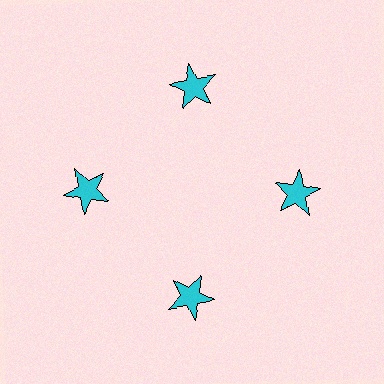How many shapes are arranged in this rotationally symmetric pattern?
There are 4 shapes, arranged in 4 groups of 1.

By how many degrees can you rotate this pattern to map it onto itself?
The pattern maps onto itself every 90 degrees of rotation.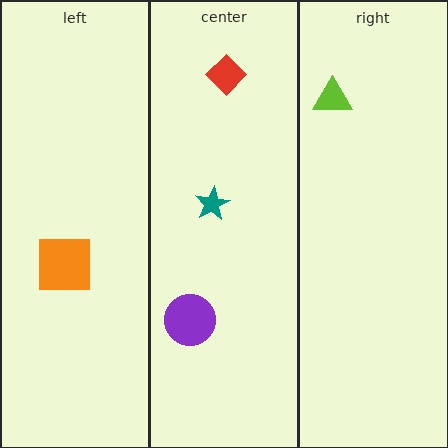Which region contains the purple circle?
The center region.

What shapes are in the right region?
The lime triangle.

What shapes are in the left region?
The orange square.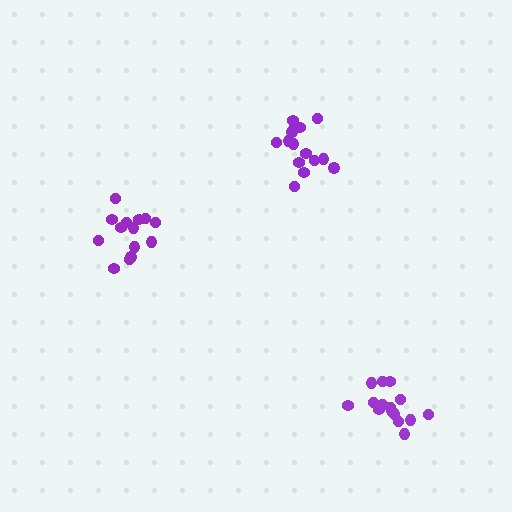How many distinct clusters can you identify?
There are 3 distinct clusters.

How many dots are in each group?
Group 1: 14 dots, Group 2: 15 dots, Group 3: 15 dots (44 total).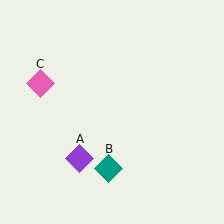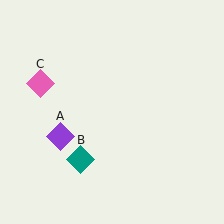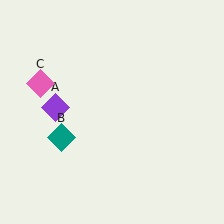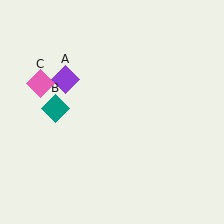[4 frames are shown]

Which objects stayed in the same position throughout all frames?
Pink diamond (object C) remained stationary.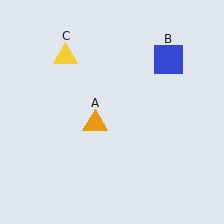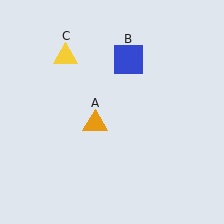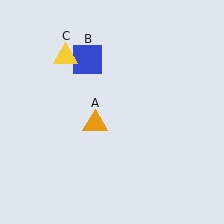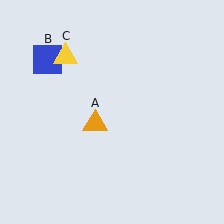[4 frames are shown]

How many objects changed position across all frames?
1 object changed position: blue square (object B).